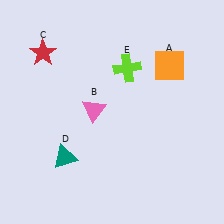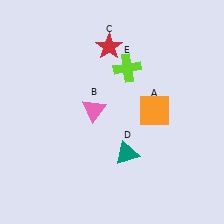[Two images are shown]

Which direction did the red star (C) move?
The red star (C) moved right.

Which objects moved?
The objects that moved are: the orange square (A), the red star (C), the teal triangle (D).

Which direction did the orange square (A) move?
The orange square (A) moved down.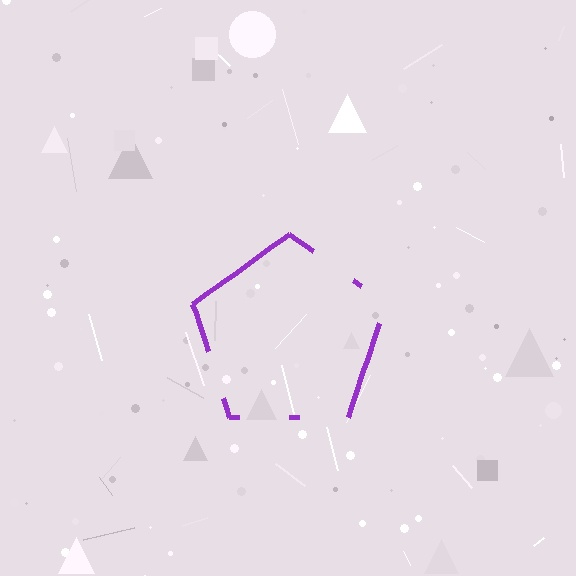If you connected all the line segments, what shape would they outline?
They would outline a pentagon.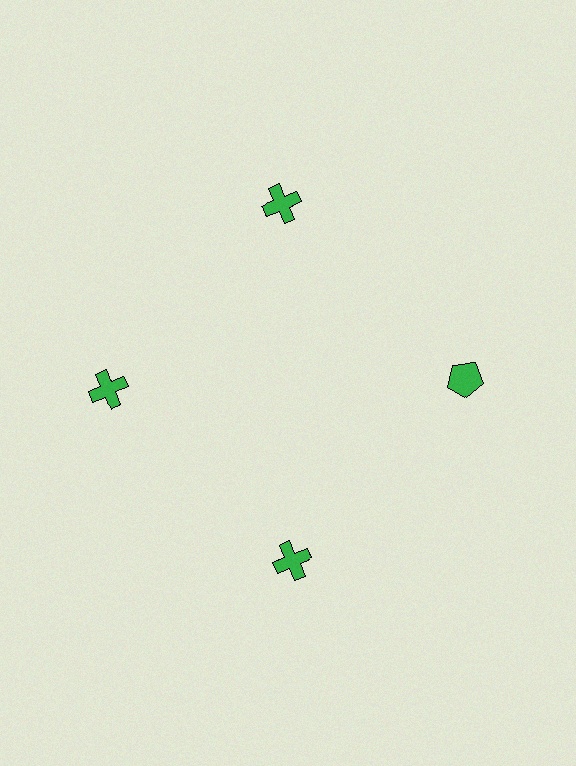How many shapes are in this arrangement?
There are 4 shapes arranged in a ring pattern.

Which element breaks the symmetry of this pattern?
The green pentagon at roughly the 3 o'clock position breaks the symmetry. All other shapes are green crosses.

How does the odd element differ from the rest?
It has a different shape: pentagon instead of cross.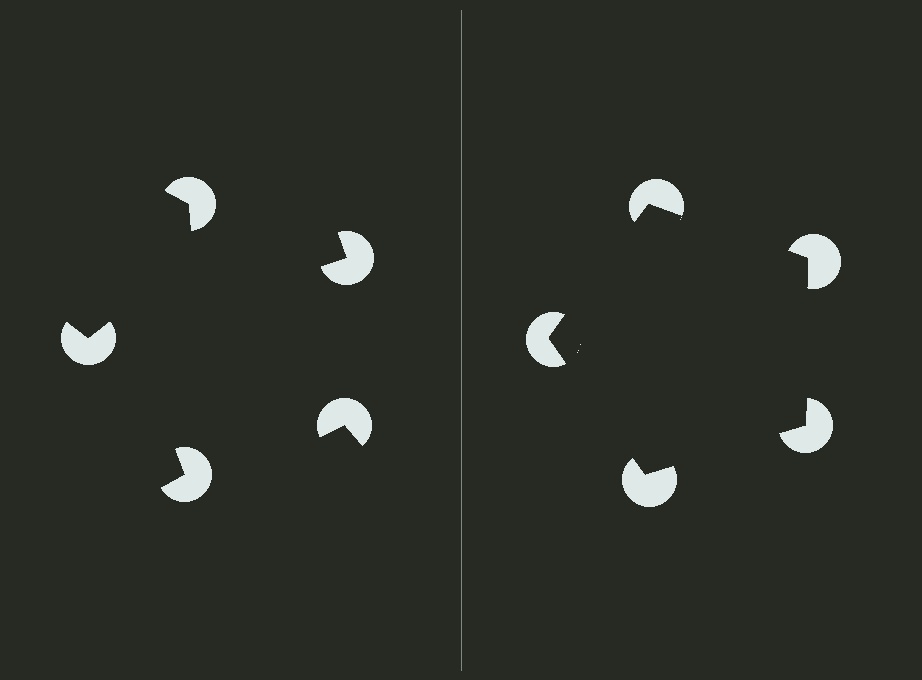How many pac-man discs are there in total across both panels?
10 — 5 on each side.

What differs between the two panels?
The pac-man discs are positioned identically on both sides; only the wedge orientations differ. On the right they align to a pentagon; on the left they are misaligned.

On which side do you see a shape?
An illusory pentagon appears on the right side. On the left side the wedge cuts are rotated, so no coherent shape forms.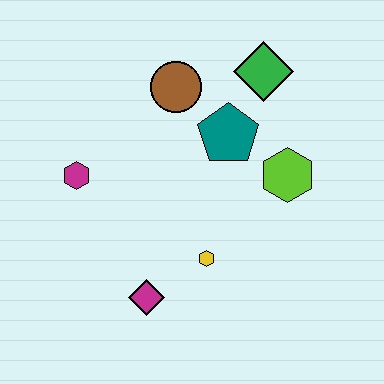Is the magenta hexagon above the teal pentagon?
No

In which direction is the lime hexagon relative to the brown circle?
The lime hexagon is to the right of the brown circle.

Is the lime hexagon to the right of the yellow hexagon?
Yes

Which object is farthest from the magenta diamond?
The green diamond is farthest from the magenta diamond.